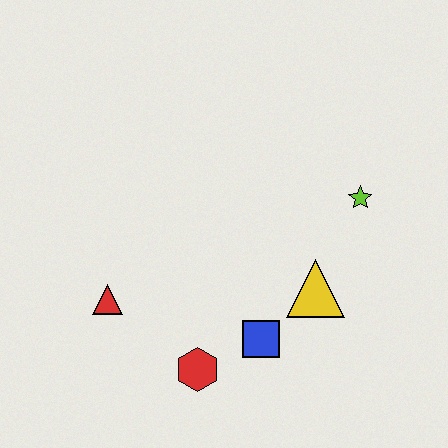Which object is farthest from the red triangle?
The lime star is farthest from the red triangle.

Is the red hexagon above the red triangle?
No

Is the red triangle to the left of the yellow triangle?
Yes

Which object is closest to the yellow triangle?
The blue square is closest to the yellow triangle.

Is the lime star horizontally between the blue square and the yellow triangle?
No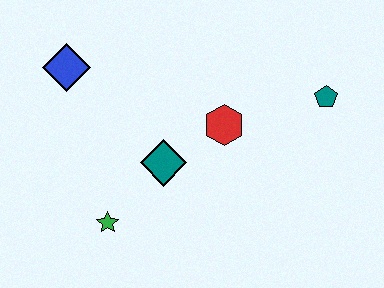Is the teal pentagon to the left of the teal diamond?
No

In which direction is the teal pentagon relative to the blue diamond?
The teal pentagon is to the right of the blue diamond.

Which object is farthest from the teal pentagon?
The blue diamond is farthest from the teal pentagon.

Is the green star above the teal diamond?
No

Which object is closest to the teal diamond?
The red hexagon is closest to the teal diamond.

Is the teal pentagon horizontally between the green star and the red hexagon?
No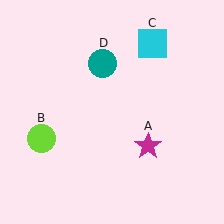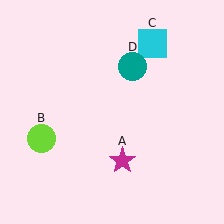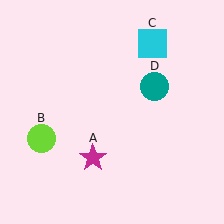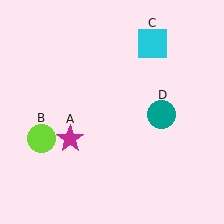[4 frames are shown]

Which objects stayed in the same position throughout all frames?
Lime circle (object B) and cyan square (object C) remained stationary.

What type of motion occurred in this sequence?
The magenta star (object A), teal circle (object D) rotated clockwise around the center of the scene.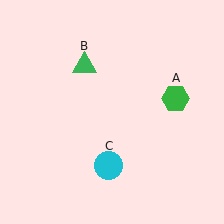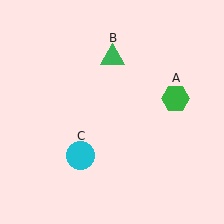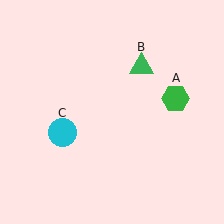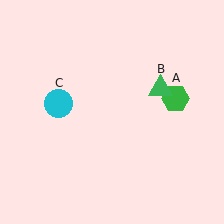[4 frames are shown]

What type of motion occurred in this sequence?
The green triangle (object B), cyan circle (object C) rotated clockwise around the center of the scene.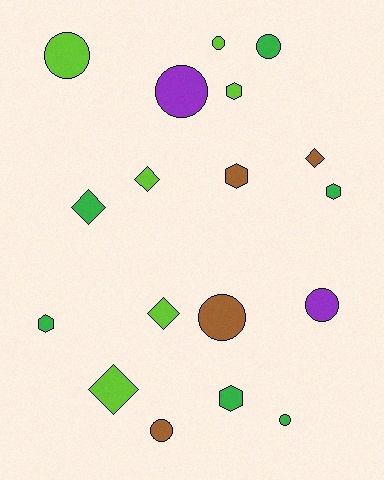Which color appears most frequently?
Green, with 6 objects.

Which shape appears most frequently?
Circle, with 8 objects.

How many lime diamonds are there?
There are 3 lime diamonds.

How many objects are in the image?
There are 18 objects.